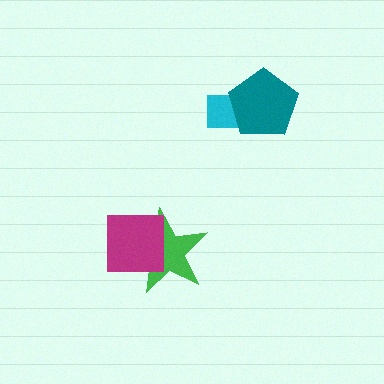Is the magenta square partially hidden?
No, no other shape covers it.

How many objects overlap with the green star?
1 object overlaps with the green star.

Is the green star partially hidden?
Yes, it is partially covered by another shape.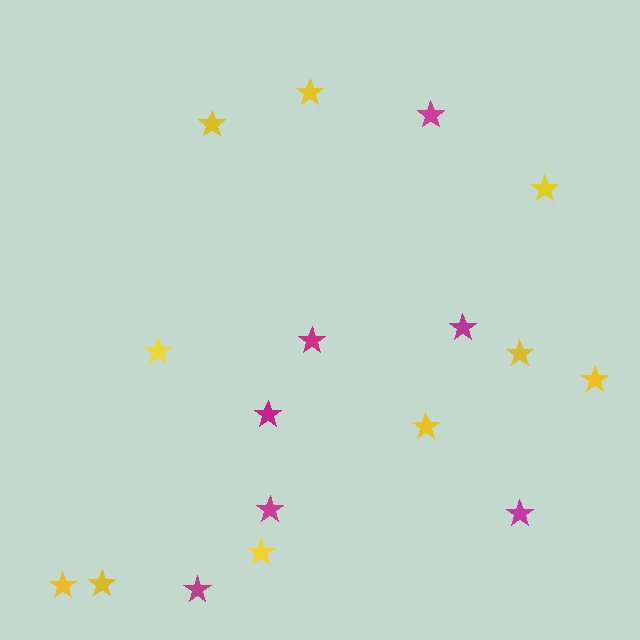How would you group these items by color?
There are 2 groups: one group of yellow stars (10) and one group of magenta stars (7).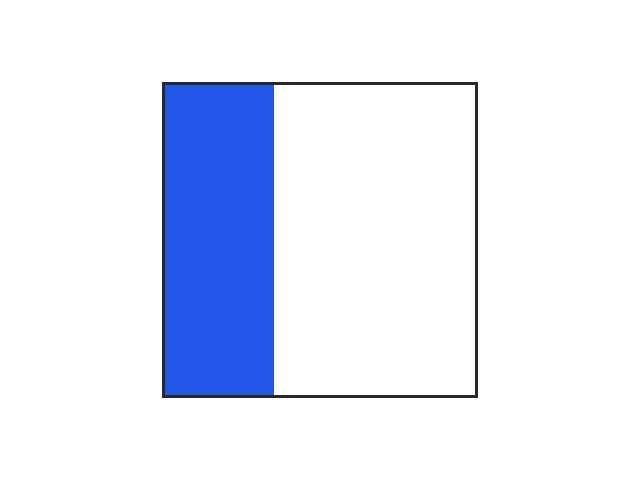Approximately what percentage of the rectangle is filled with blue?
Approximately 35%.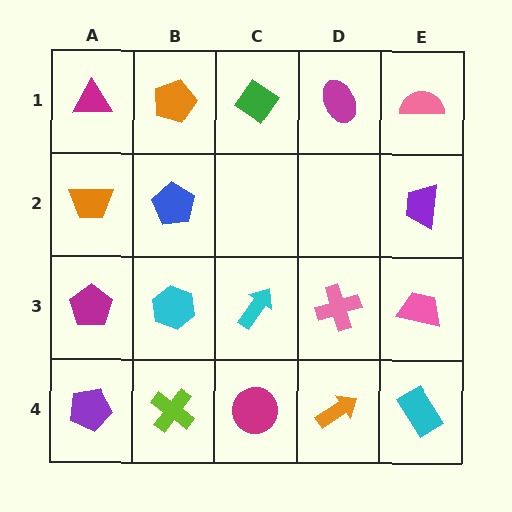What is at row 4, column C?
A magenta circle.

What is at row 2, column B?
A blue pentagon.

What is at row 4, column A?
A purple pentagon.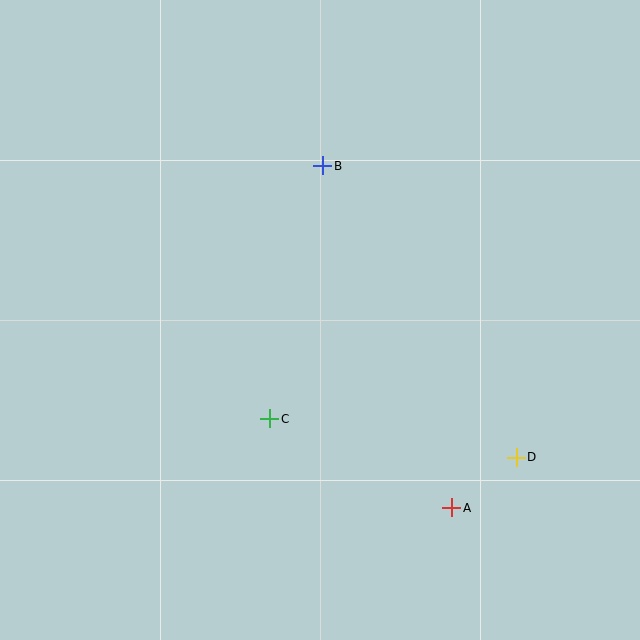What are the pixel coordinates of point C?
Point C is at (270, 419).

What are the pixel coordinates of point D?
Point D is at (516, 457).